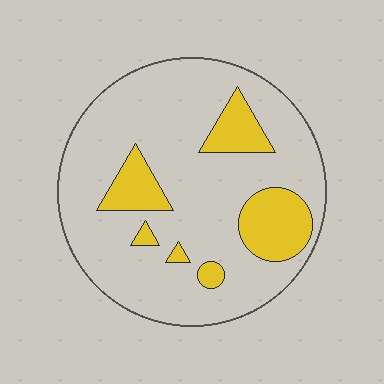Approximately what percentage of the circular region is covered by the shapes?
Approximately 20%.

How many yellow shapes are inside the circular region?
6.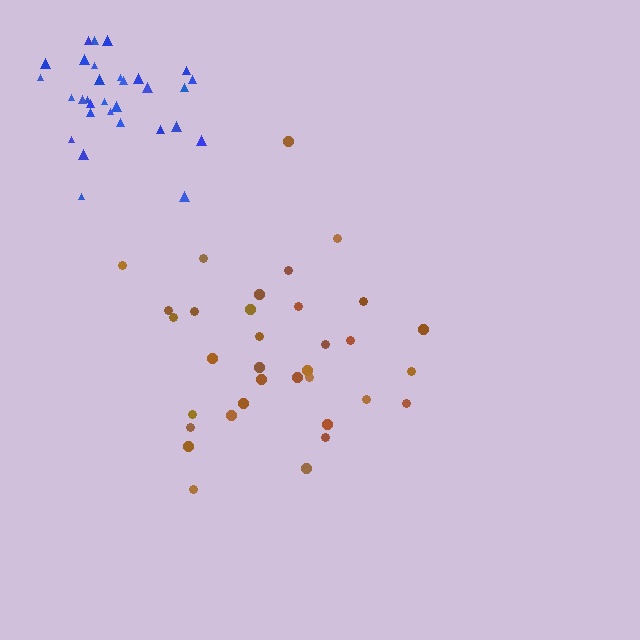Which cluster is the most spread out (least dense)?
Brown.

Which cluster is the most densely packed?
Blue.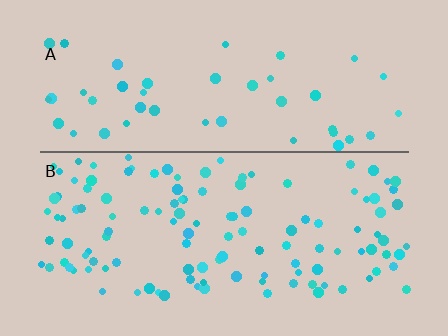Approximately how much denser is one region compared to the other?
Approximately 2.6× — region B over region A.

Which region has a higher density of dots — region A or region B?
B (the bottom).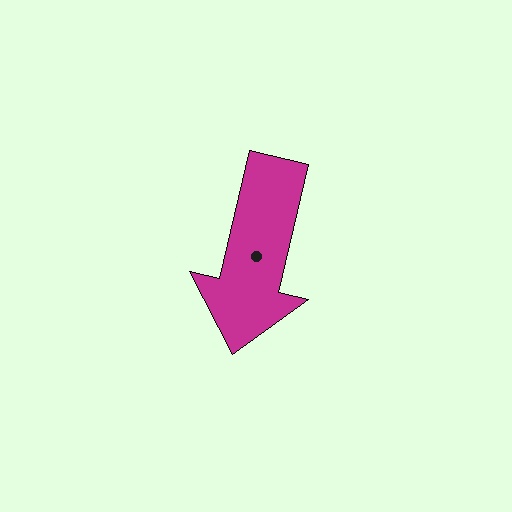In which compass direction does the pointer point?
South.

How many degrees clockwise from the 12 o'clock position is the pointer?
Approximately 193 degrees.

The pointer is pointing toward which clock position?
Roughly 6 o'clock.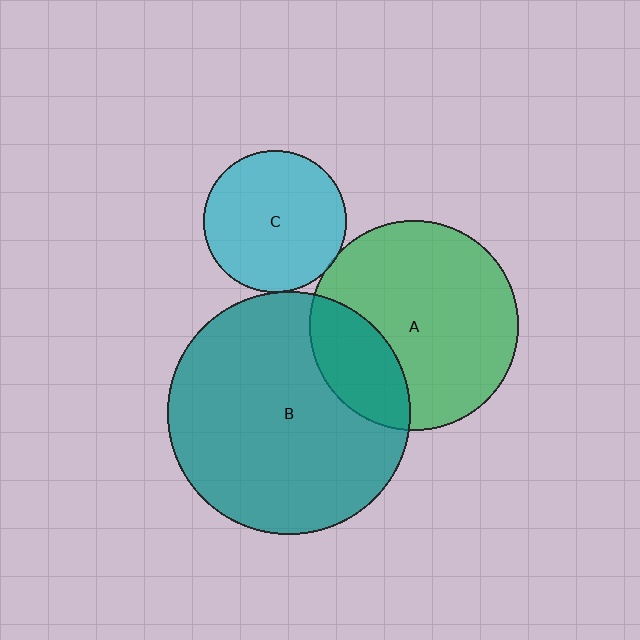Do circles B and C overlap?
Yes.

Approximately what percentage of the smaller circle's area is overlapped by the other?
Approximately 5%.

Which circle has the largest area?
Circle B (teal).